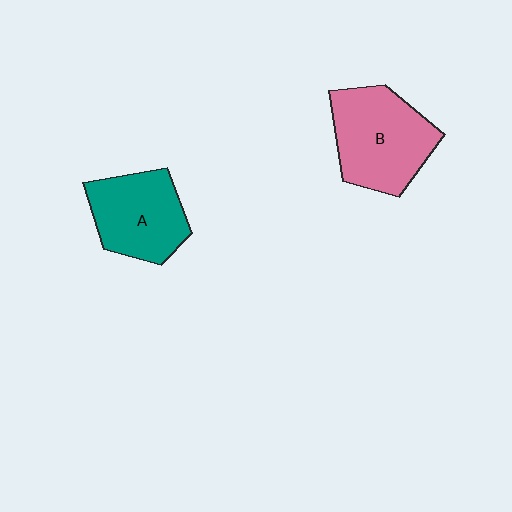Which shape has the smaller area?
Shape A (teal).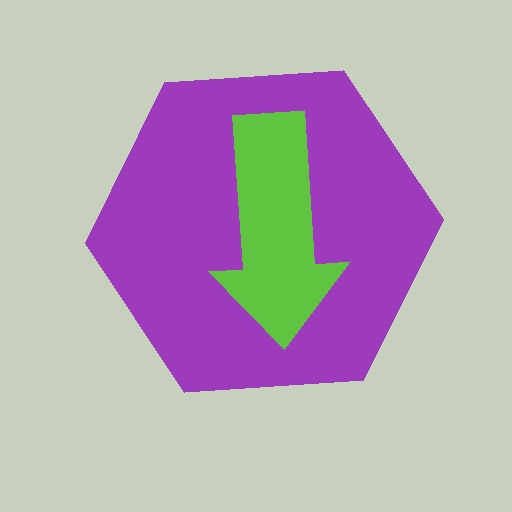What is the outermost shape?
The purple hexagon.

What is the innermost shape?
The lime arrow.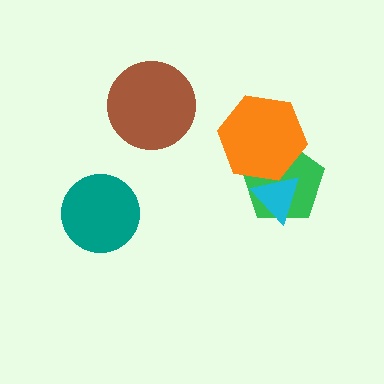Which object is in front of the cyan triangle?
The orange hexagon is in front of the cyan triangle.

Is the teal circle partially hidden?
No, no other shape covers it.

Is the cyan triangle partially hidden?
Yes, it is partially covered by another shape.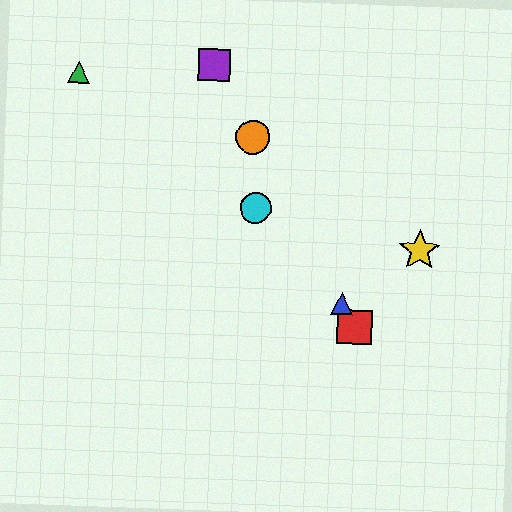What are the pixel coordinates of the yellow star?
The yellow star is at (419, 251).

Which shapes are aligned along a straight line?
The red square, the blue triangle, the purple square, the orange circle are aligned along a straight line.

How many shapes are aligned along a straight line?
4 shapes (the red square, the blue triangle, the purple square, the orange circle) are aligned along a straight line.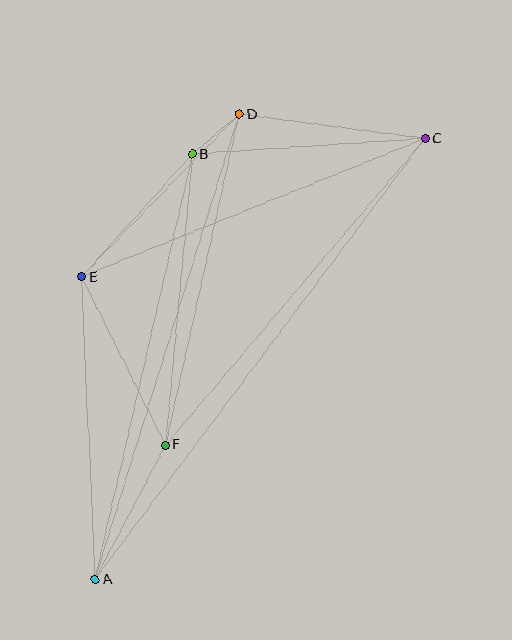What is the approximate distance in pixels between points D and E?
The distance between D and E is approximately 226 pixels.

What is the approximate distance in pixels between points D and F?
The distance between D and F is approximately 339 pixels.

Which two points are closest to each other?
Points B and D are closest to each other.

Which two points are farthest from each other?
Points A and C are farthest from each other.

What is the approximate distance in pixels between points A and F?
The distance between A and F is approximately 151 pixels.